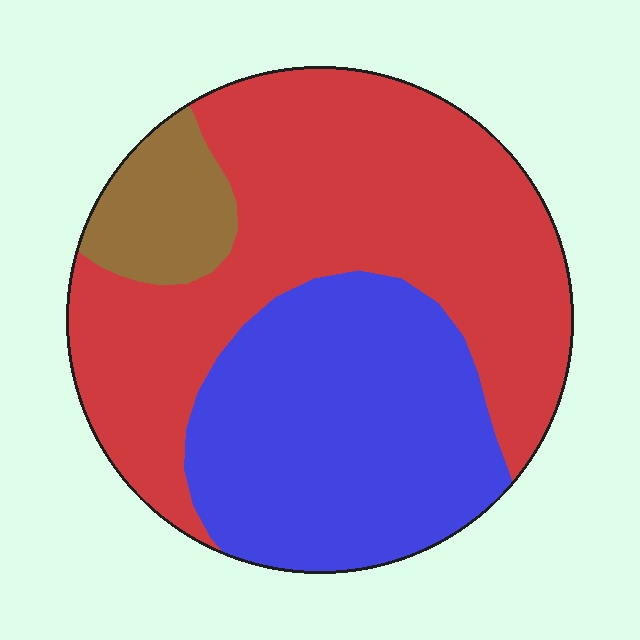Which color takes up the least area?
Brown, at roughly 10%.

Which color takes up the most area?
Red, at roughly 55%.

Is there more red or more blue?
Red.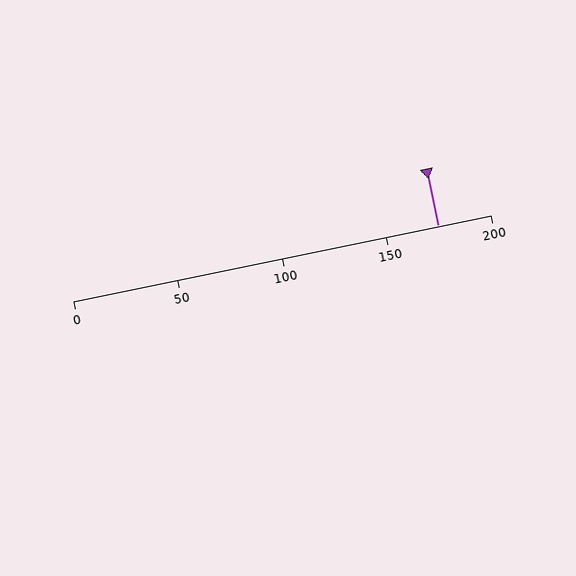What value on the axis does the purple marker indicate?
The marker indicates approximately 175.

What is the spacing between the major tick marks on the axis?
The major ticks are spaced 50 apart.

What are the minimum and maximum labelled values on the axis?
The axis runs from 0 to 200.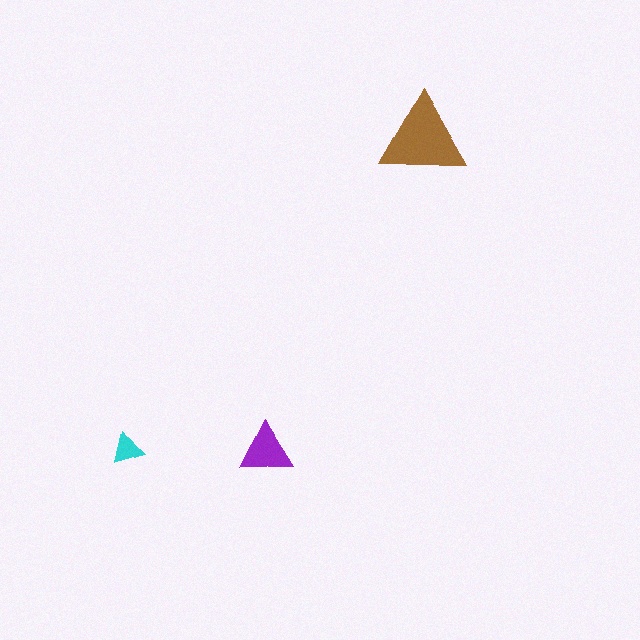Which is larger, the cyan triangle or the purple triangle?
The purple one.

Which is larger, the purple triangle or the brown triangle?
The brown one.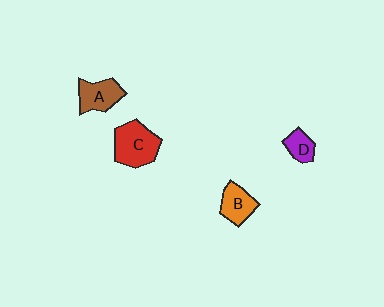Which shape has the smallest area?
Shape D (purple).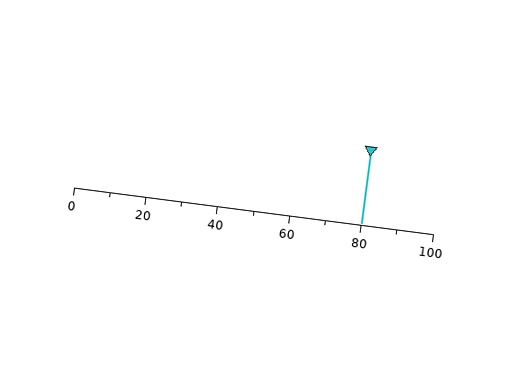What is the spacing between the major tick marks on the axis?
The major ticks are spaced 20 apart.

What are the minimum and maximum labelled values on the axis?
The axis runs from 0 to 100.